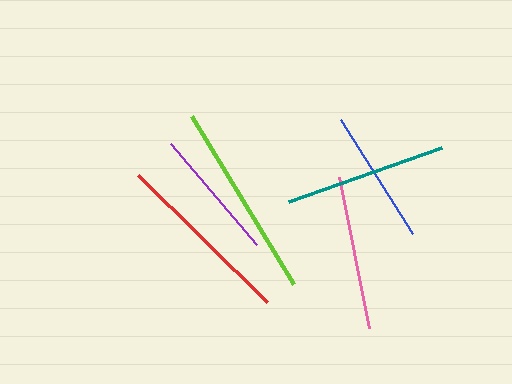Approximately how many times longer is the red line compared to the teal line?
The red line is approximately 1.1 times the length of the teal line.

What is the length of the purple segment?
The purple segment is approximately 133 pixels long.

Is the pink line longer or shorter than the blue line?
The pink line is longer than the blue line.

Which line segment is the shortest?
The purple line is the shortest at approximately 133 pixels.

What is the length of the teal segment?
The teal segment is approximately 162 pixels long.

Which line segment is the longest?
The lime line is the longest at approximately 197 pixels.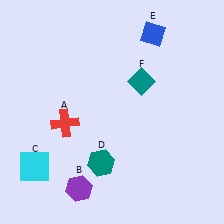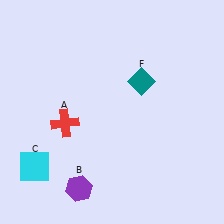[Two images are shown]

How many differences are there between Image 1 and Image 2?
There are 2 differences between the two images.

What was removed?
The teal hexagon (D), the blue diamond (E) were removed in Image 2.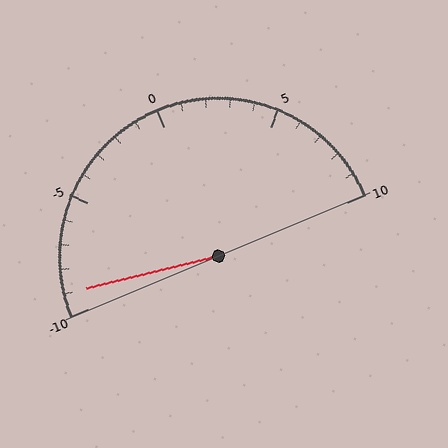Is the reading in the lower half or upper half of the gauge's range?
The reading is in the lower half of the range (-10 to 10).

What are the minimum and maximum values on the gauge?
The gauge ranges from -10 to 10.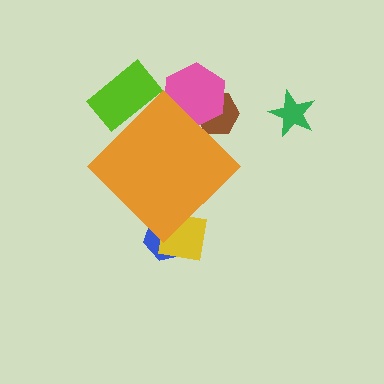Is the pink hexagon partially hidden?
Yes, the pink hexagon is partially hidden behind the orange diamond.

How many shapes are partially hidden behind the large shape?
5 shapes are partially hidden.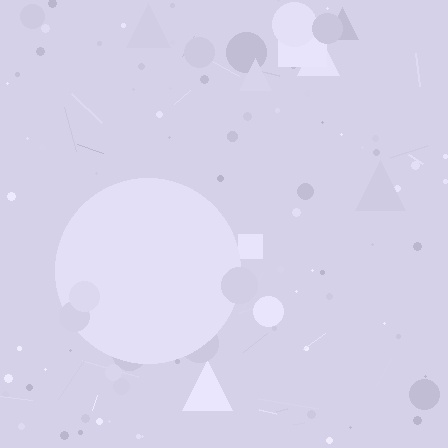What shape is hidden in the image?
A circle is hidden in the image.